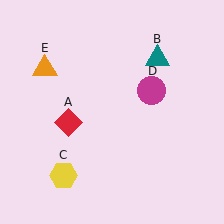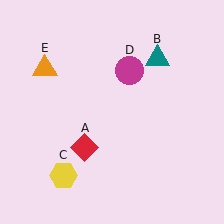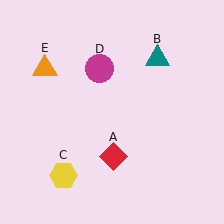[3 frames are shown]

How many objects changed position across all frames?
2 objects changed position: red diamond (object A), magenta circle (object D).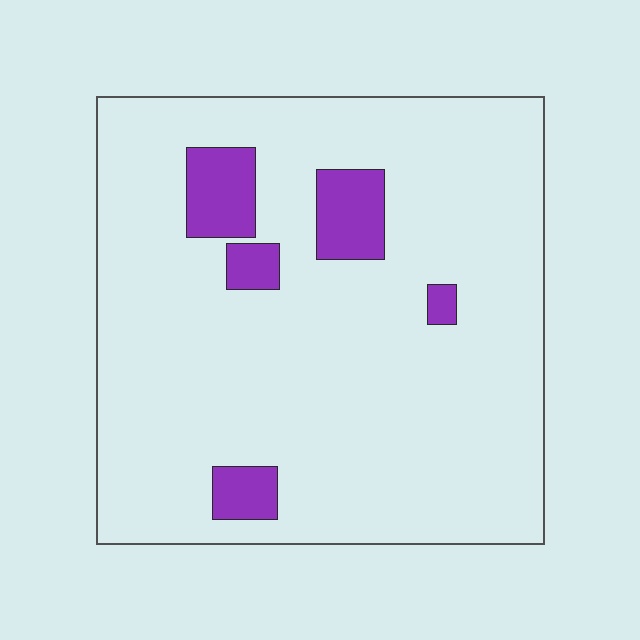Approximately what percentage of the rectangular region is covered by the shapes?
Approximately 10%.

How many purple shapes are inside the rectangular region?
5.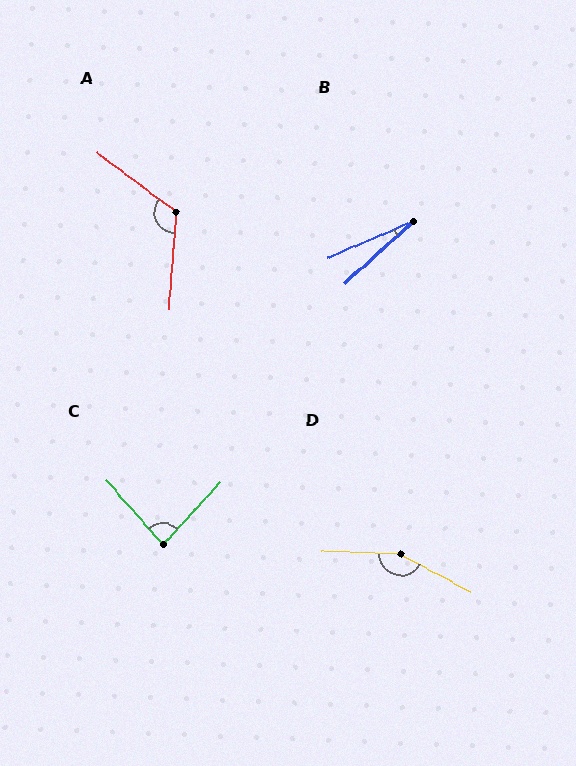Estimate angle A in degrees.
Approximately 123 degrees.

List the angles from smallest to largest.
B (19°), C (84°), A (123°), D (153°).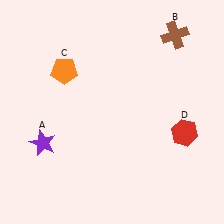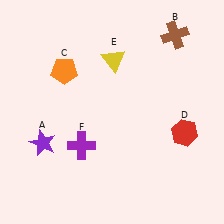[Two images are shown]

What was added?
A yellow triangle (E), a purple cross (F) were added in Image 2.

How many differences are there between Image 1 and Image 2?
There are 2 differences between the two images.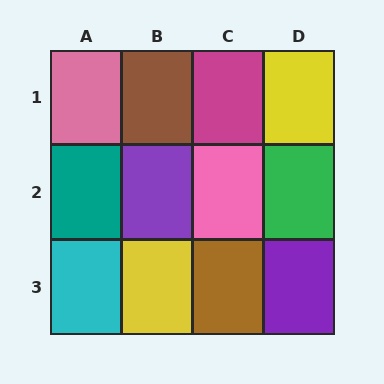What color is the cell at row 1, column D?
Yellow.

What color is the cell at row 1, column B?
Brown.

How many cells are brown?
2 cells are brown.